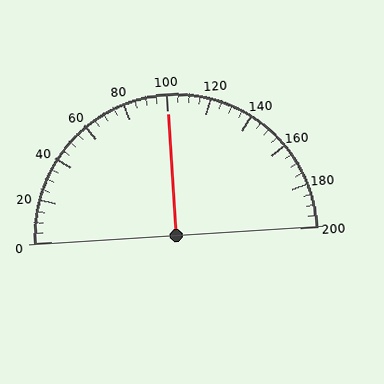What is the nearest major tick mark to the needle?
The nearest major tick mark is 100.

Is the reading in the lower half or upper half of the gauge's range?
The reading is in the upper half of the range (0 to 200).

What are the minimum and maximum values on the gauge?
The gauge ranges from 0 to 200.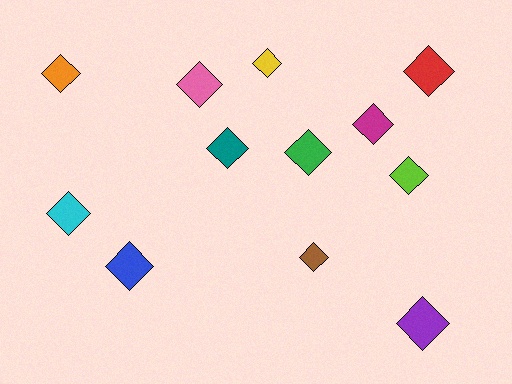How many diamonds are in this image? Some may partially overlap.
There are 12 diamonds.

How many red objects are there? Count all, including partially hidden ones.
There is 1 red object.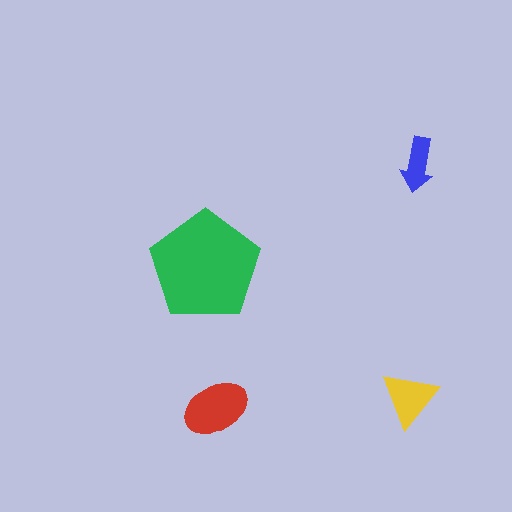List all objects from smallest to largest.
The blue arrow, the yellow triangle, the red ellipse, the green pentagon.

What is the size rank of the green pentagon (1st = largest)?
1st.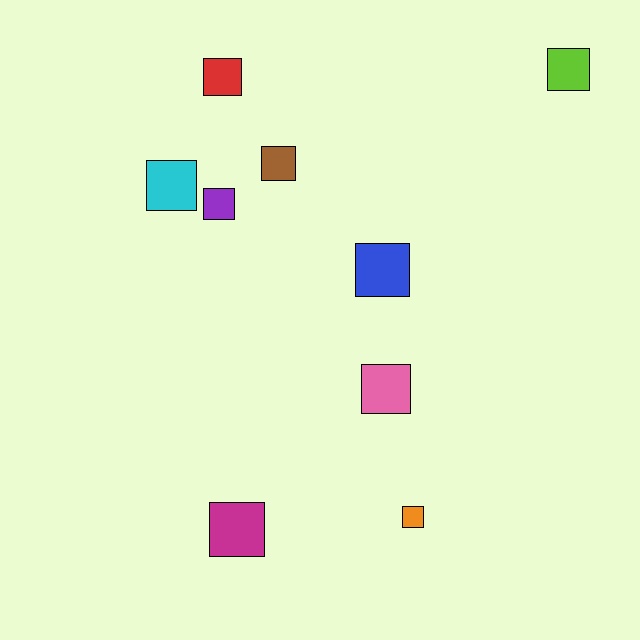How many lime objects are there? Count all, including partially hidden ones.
There is 1 lime object.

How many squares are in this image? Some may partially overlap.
There are 9 squares.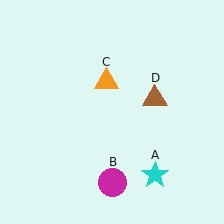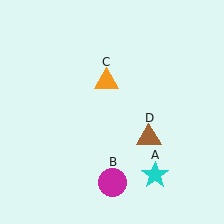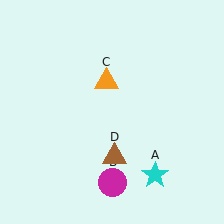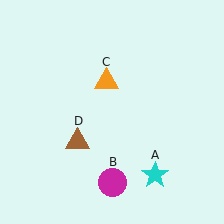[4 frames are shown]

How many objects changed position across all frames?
1 object changed position: brown triangle (object D).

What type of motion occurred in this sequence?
The brown triangle (object D) rotated clockwise around the center of the scene.